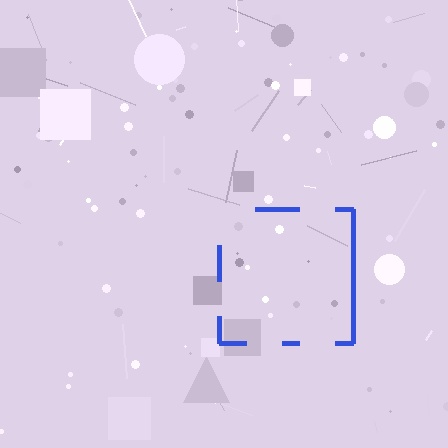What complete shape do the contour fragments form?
The contour fragments form a square.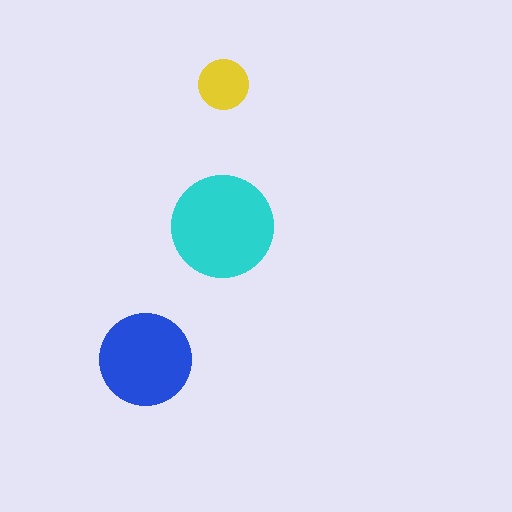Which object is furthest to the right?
The yellow circle is rightmost.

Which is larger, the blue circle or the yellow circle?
The blue one.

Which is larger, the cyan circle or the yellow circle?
The cyan one.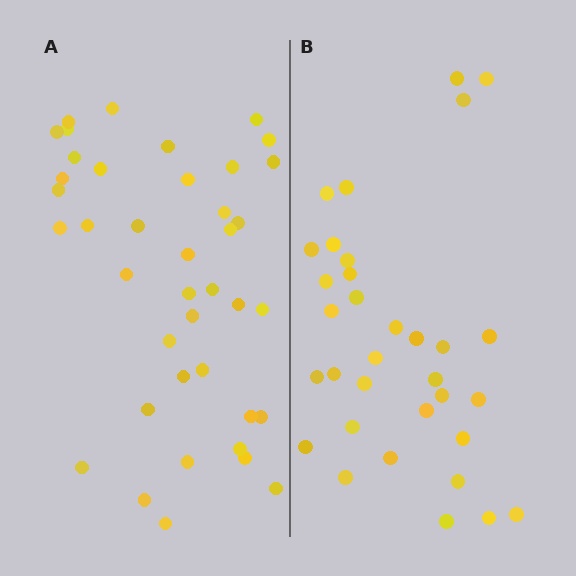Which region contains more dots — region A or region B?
Region A (the left region) has more dots.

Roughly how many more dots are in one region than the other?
Region A has roughly 8 or so more dots than region B.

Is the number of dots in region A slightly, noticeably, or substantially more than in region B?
Region A has only slightly more — the two regions are fairly close. The ratio is roughly 1.2 to 1.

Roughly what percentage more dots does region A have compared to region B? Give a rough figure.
About 20% more.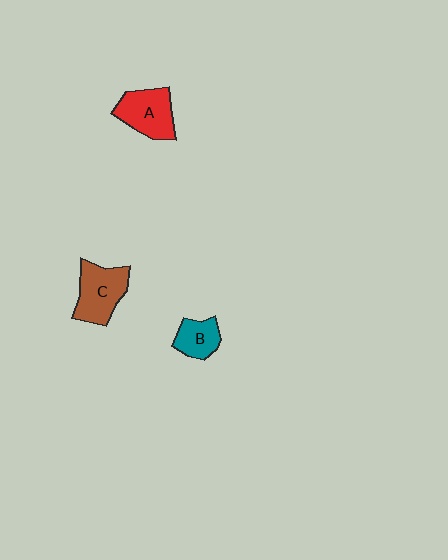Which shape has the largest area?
Shape C (brown).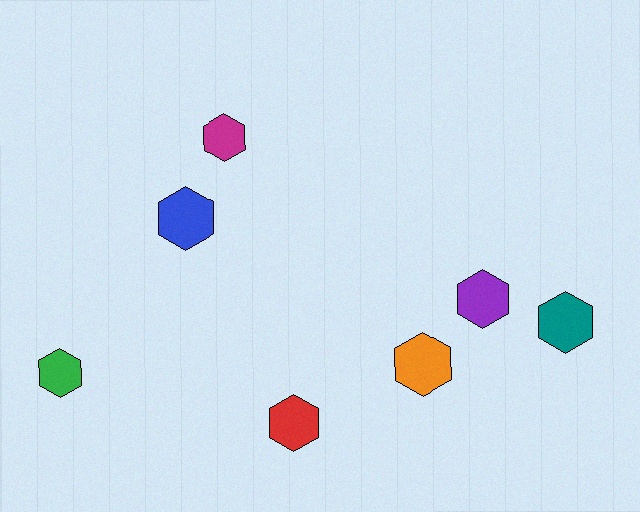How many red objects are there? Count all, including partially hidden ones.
There is 1 red object.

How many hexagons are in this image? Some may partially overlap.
There are 7 hexagons.